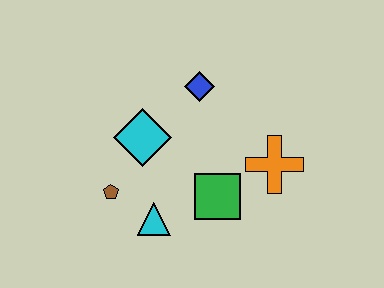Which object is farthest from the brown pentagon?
The orange cross is farthest from the brown pentagon.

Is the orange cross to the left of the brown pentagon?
No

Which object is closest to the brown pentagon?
The cyan triangle is closest to the brown pentagon.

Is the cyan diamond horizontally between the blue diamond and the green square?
No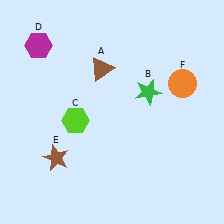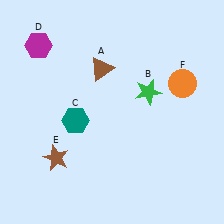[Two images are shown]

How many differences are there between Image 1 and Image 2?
There is 1 difference between the two images.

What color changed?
The hexagon (C) changed from lime in Image 1 to teal in Image 2.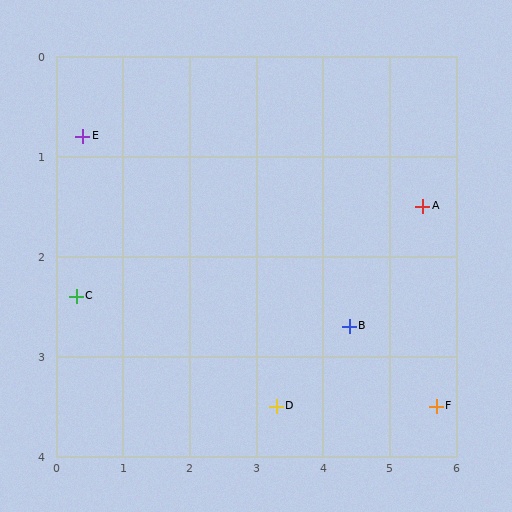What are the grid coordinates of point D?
Point D is at approximately (3.3, 3.5).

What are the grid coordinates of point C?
Point C is at approximately (0.3, 2.4).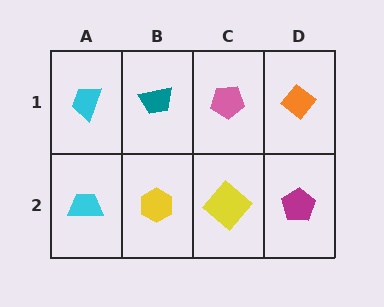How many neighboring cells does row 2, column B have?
3.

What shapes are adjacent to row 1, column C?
A yellow diamond (row 2, column C), a teal trapezoid (row 1, column B), an orange diamond (row 1, column D).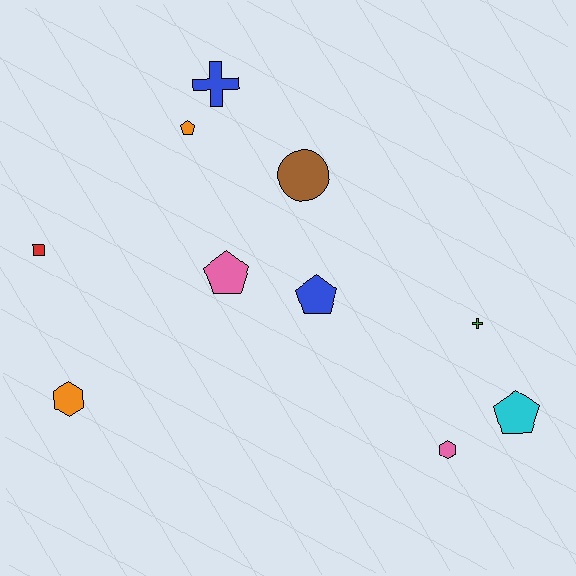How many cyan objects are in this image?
There is 1 cyan object.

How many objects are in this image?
There are 10 objects.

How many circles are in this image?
There is 1 circle.